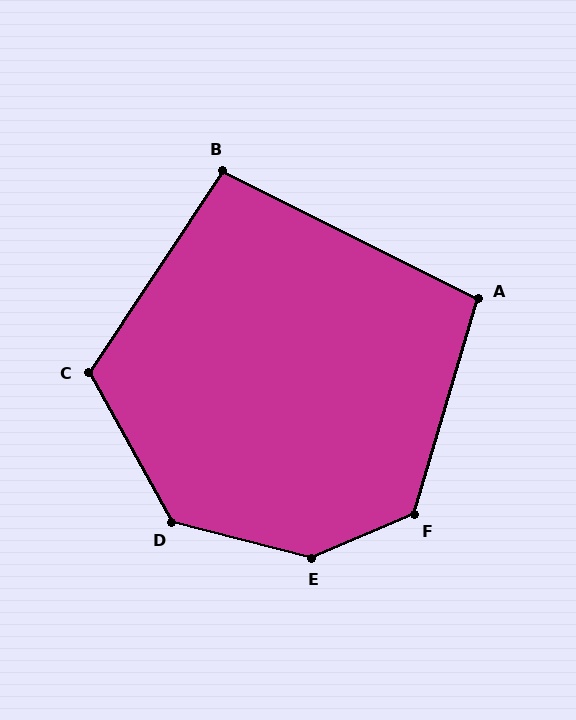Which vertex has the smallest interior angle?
B, at approximately 97 degrees.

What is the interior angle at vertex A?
Approximately 100 degrees (obtuse).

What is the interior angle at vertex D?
Approximately 133 degrees (obtuse).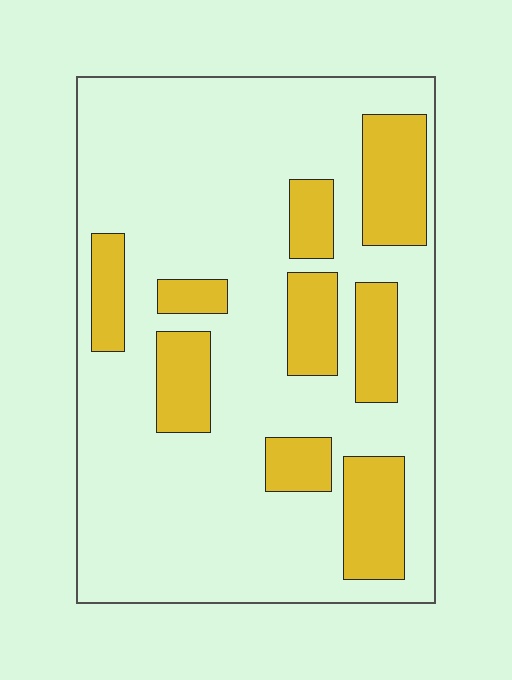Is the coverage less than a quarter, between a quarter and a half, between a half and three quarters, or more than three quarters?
Less than a quarter.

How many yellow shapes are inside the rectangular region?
9.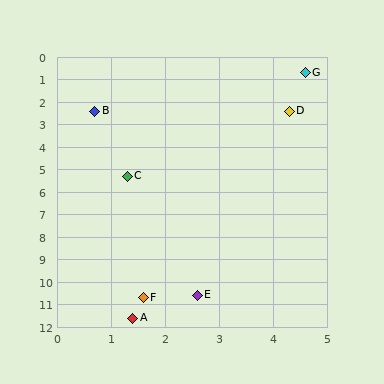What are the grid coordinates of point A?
Point A is at approximately (1.4, 11.6).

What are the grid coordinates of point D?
Point D is at approximately (4.3, 2.4).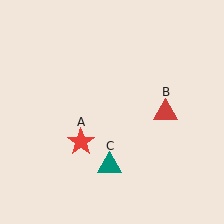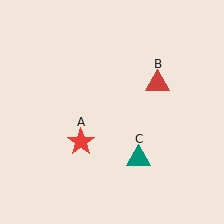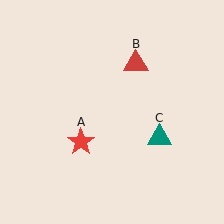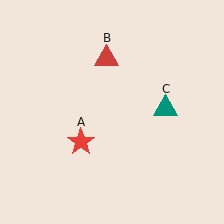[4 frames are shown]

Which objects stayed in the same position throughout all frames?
Red star (object A) remained stationary.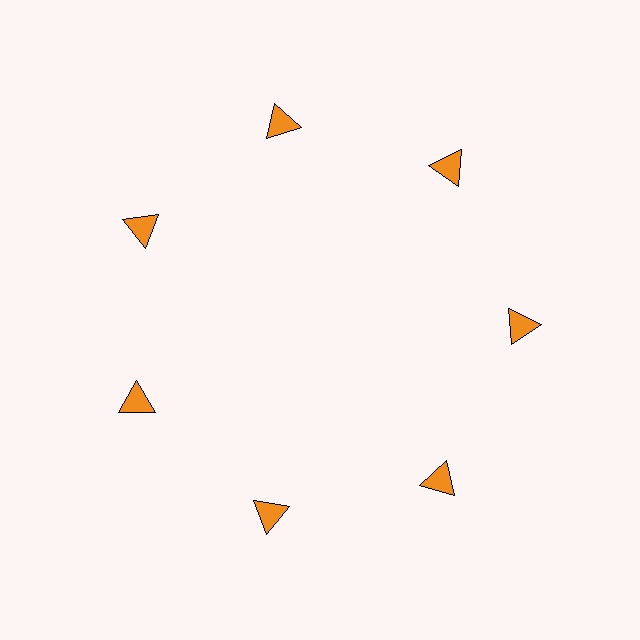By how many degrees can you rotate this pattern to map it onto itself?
The pattern maps onto itself every 51 degrees of rotation.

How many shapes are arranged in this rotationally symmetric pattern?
There are 7 shapes, arranged in 7 groups of 1.